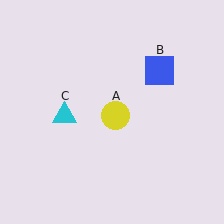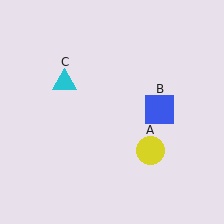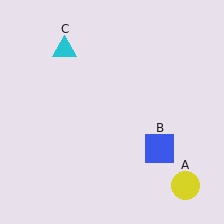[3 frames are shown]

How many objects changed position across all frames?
3 objects changed position: yellow circle (object A), blue square (object B), cyan triangle (object C).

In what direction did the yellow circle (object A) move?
The yellow circle (object A) moved down and to the right.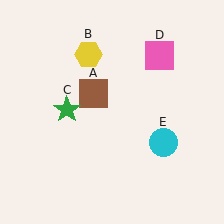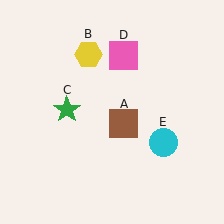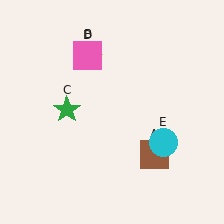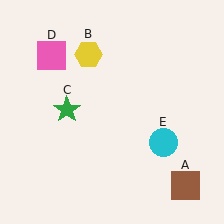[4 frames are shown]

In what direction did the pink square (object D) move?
The pink square (object D) moved left.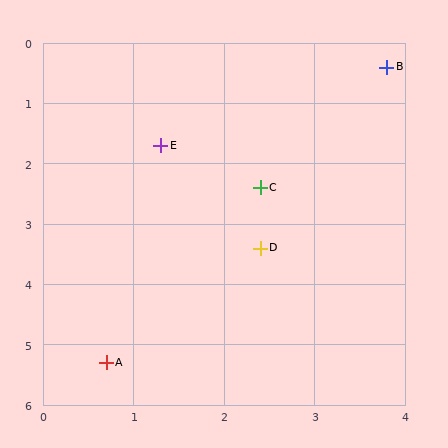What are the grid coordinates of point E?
Point E is at approximately (1.3, 1.7).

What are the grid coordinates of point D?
Point D is at approximately (2.4, 3.4).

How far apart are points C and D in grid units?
Points C and D are about 1.0 grid units apart.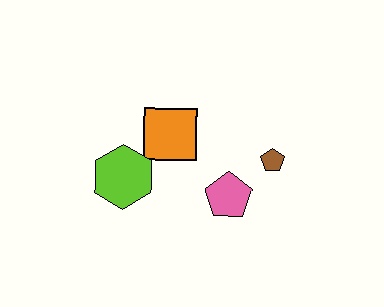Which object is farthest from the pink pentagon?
The lime hexagon is farthest from the pink pentagon.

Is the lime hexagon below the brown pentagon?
Yes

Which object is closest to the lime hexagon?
The orange square is closest to the lime hexagon.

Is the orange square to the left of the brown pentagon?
Yes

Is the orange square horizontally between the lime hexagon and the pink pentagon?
Yes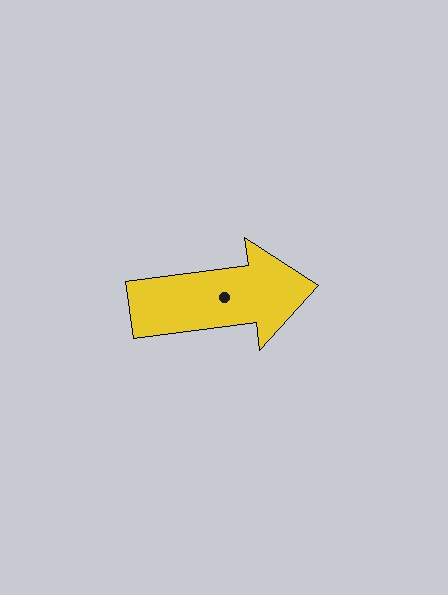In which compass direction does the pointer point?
East.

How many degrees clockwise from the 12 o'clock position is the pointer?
Approximately 83 degrees.